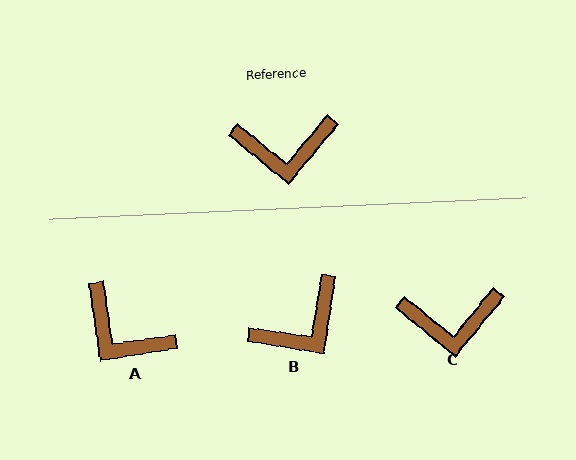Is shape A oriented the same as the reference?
No, it is off by about 42 degrees.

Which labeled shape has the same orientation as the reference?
C.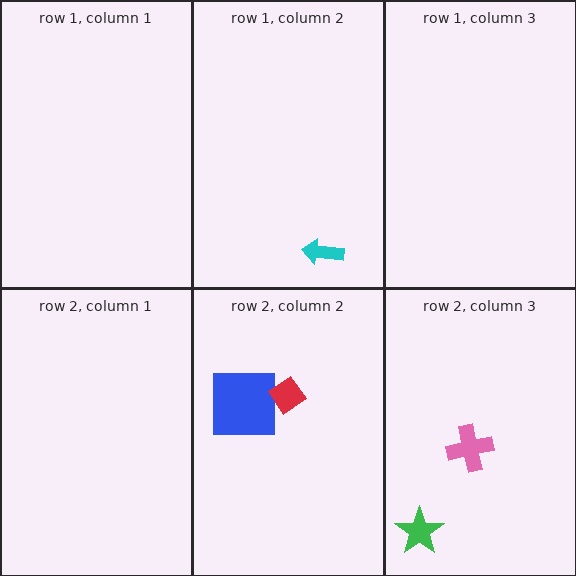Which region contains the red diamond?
The row 2, column 2 region.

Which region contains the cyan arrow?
The row 1, column 2 region.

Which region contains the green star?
The row 2, column 3 region.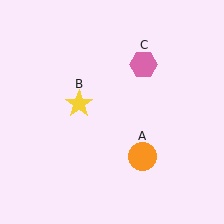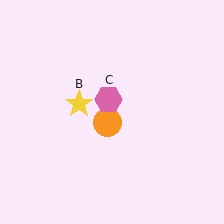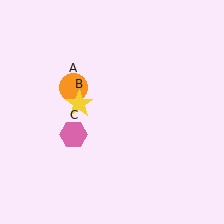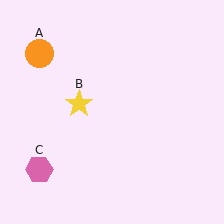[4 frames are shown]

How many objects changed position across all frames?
2 objects changed position: orange circle (object A), pink hexagon (object C).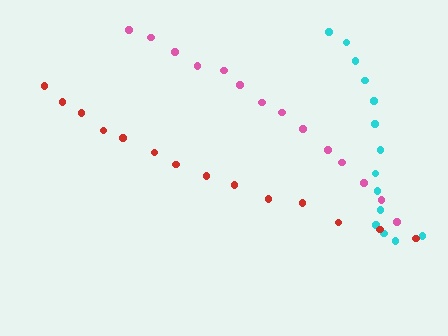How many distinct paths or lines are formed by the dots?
There are 3 distinct paths.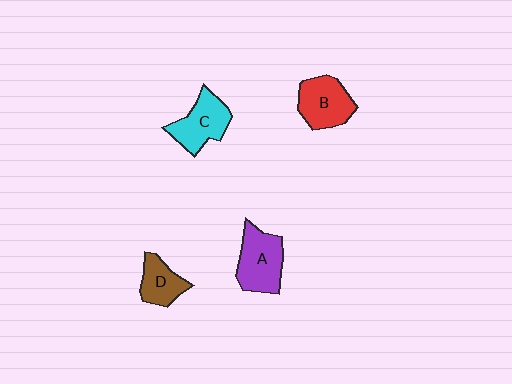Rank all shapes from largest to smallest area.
From largest to smallest: A (purple), B (red), C (cyan), D (brown).